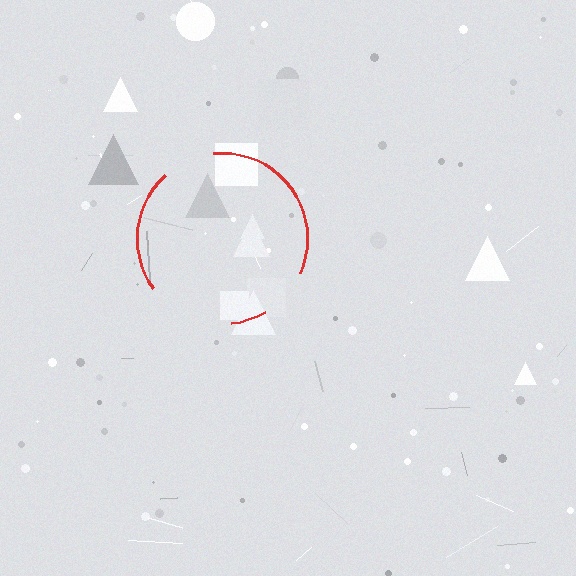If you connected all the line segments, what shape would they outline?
They would outline a circle.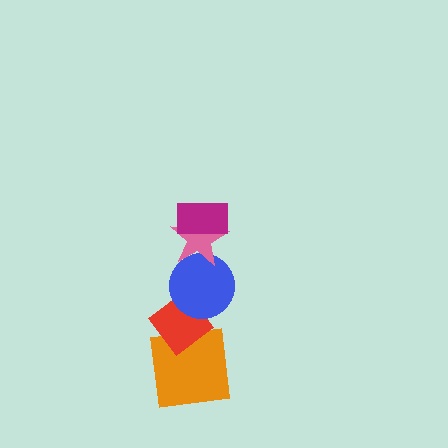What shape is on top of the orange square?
The red diamond is on top of the orange square.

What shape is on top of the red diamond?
The blue circle is on top of the red diamond.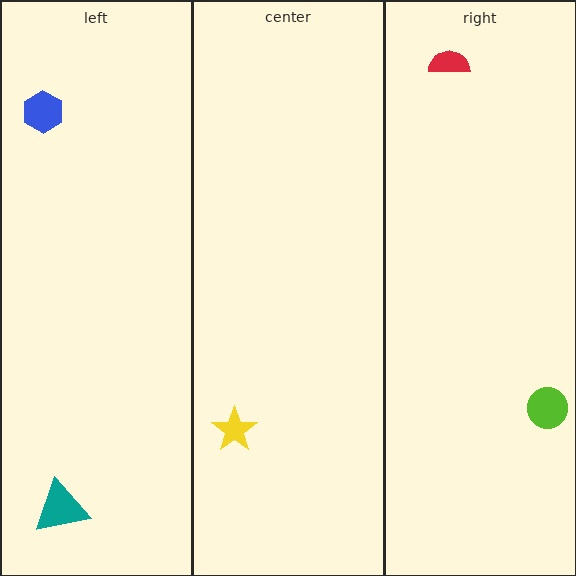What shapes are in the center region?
The yellow star.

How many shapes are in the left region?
2.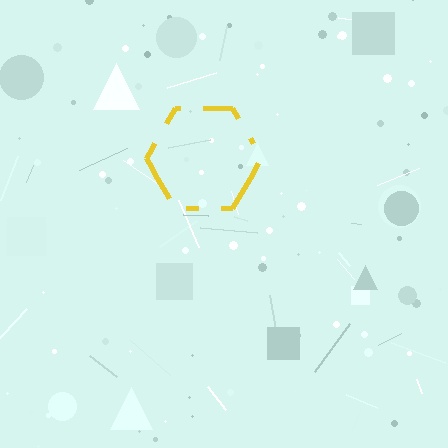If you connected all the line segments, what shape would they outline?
They would outline a hexagon.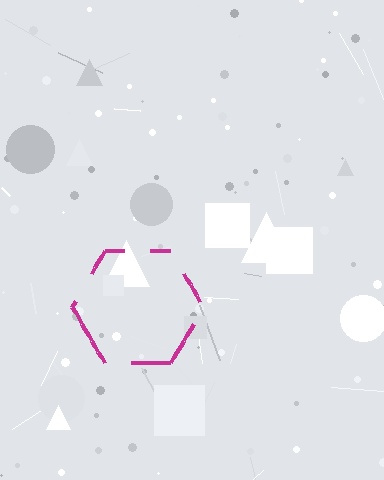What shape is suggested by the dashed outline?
The dashed outline suggests a hexagon.